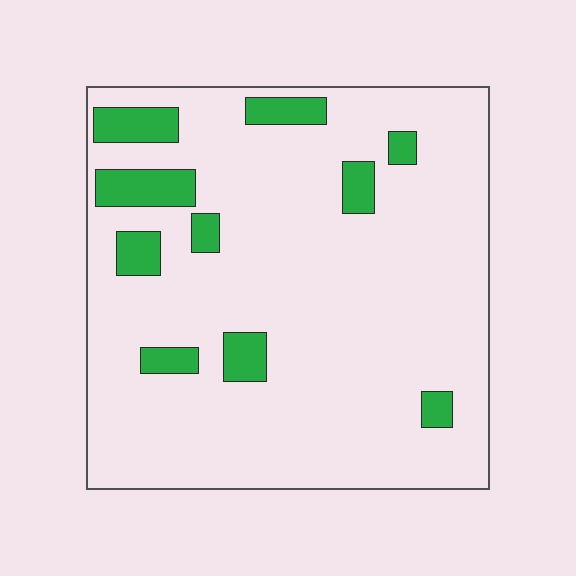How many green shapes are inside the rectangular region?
10.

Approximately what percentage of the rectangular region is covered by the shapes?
Approximately 10%.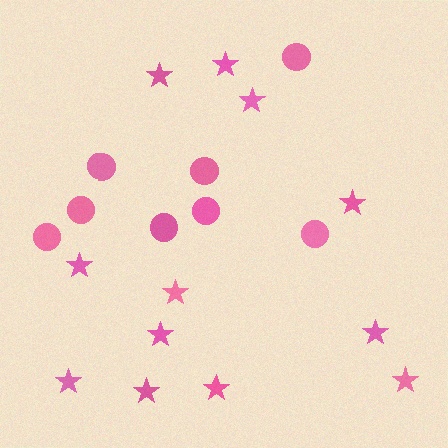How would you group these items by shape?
There are 2 groups: one group of circles (8) and one group of stars (12).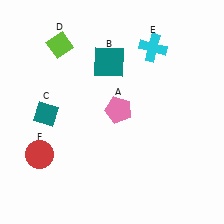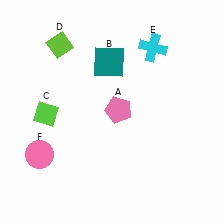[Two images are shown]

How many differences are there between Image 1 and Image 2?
There are 2 differences between the two images.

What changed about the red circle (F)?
In Image 1, F is red. In Image 2, it changed to pink.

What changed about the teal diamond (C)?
In Image 1, C is teal. In Image 2, it changed to lime.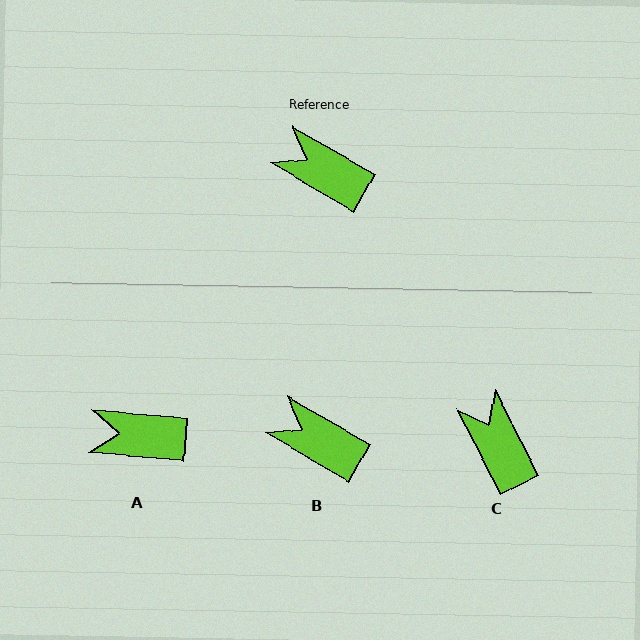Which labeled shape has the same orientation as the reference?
B.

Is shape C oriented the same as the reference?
No, it is off by about 32 degrees.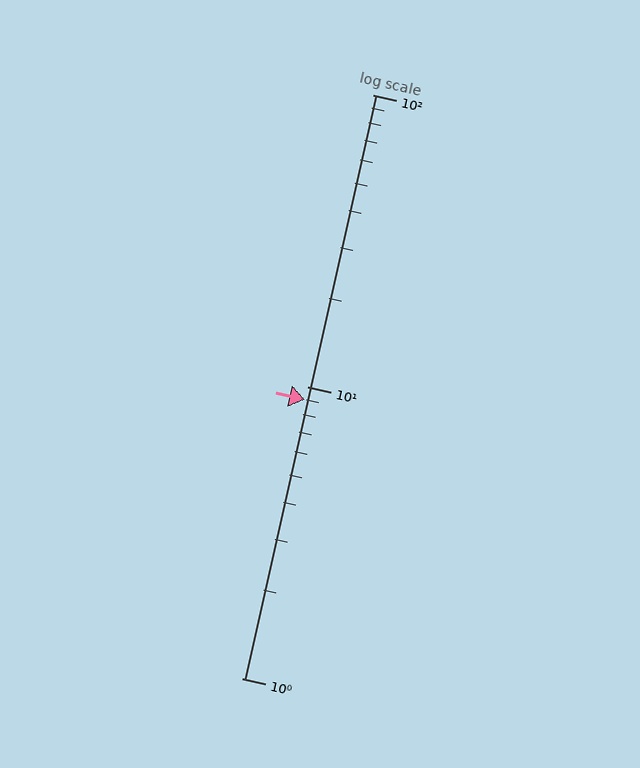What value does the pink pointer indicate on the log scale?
The pointer indicates approximately 9.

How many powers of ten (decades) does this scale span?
The scale spans 2 decades, from 1 to 100.